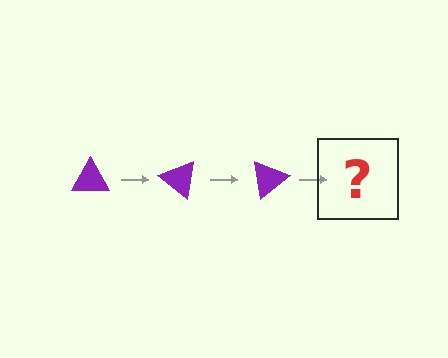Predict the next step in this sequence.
The next step is a purple triangle rotated 120 degrees.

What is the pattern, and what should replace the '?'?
The pattern is that the triangle rotates 40 degrees each step. The '?' should be a purple triangle rotated 120 degrees.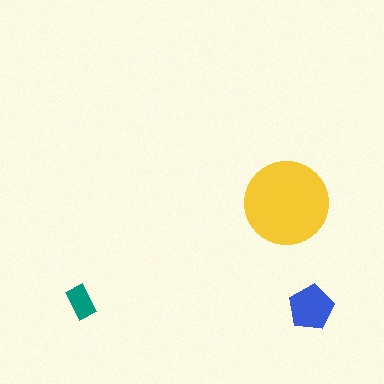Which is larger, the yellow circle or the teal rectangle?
The yellow circle.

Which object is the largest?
The yellow circle.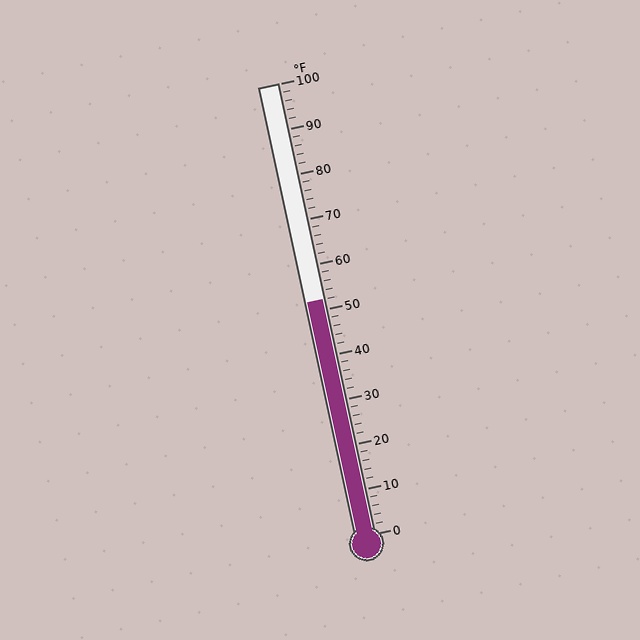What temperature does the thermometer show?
The thermometer shows approximately 52°F.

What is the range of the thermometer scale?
The thermometer scale ranges from 0°F to 100°F.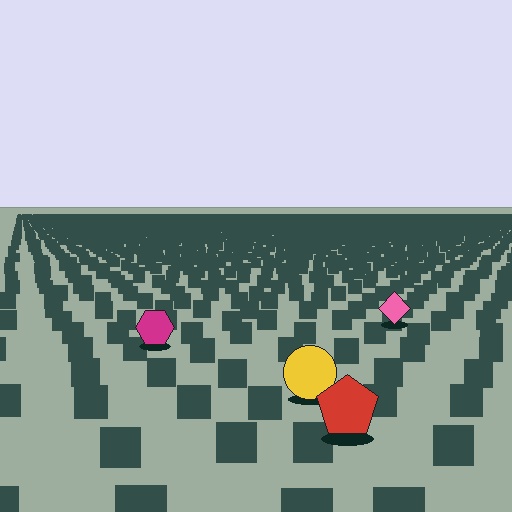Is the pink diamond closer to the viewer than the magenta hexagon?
No. The magenta hexagon is closer — you can tell from the texture gradient: the ground texture is coarser near it.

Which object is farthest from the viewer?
The pink diamond is farthest from the viewer. It appears smaller and the ground texture around it is denser.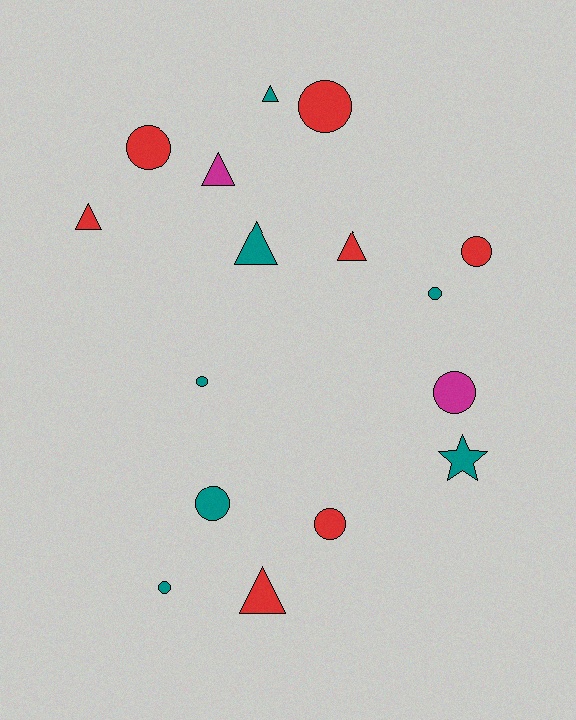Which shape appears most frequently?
Circle, with 9 objects.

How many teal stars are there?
There is 1 teal star.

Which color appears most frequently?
Teal, with 7 objects.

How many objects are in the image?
There are 16 objects.